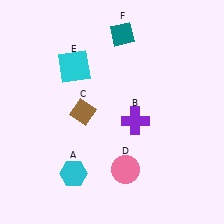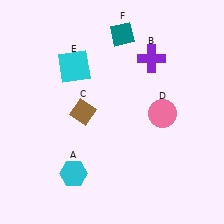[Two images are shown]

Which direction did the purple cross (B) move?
The purple cross (B) moved up.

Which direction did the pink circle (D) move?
The pink circle (D) moved up.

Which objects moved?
The objects that moved are: the purple cross (B), the pink circle (D).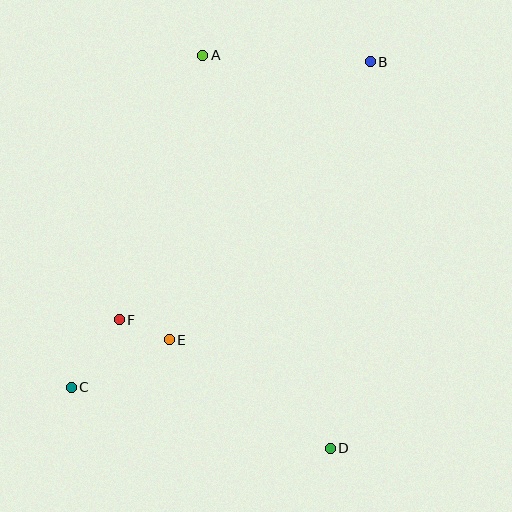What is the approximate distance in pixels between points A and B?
The distance between A and B is approximately 168 pixels.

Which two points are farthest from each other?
Points B and C are farthest from each other.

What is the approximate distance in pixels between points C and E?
The distance between C and E is approximately 109 pixels.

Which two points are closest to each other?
Points E and F are closest to each other.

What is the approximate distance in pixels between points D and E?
The distance between D and E is approximately 194 pixels.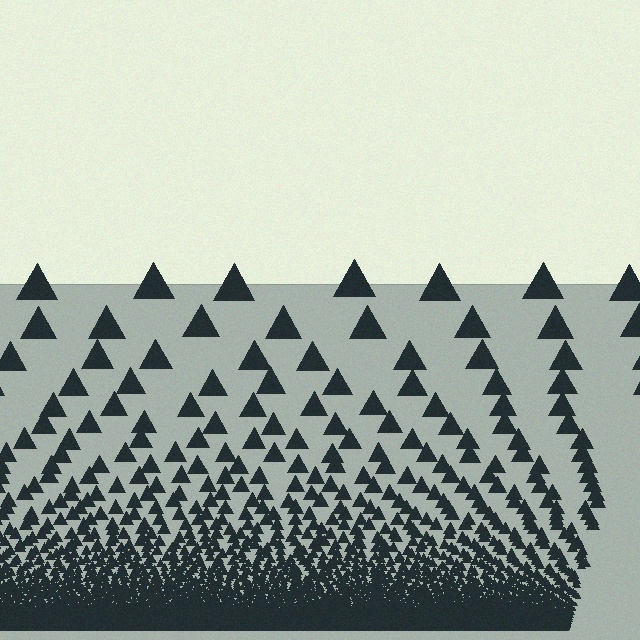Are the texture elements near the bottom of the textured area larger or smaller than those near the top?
Smaller. The gradient is inverted — elements near the bottom are smaller and denser.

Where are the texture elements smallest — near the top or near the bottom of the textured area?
Near the bottom.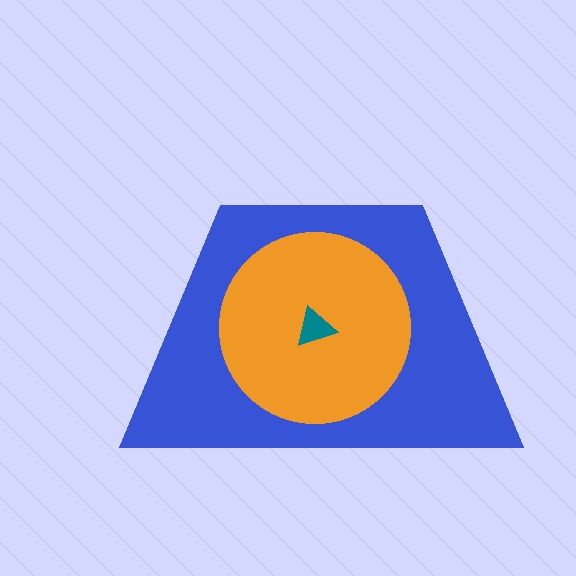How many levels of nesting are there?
3.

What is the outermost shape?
The blue trapezoid.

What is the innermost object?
The teal triangle.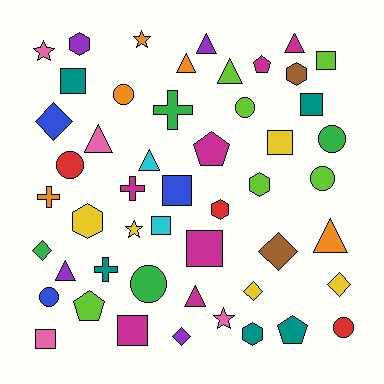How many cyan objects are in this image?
There are 2 cyan objects.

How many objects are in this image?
There are 50 objects.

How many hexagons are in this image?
There are 6 hexagons.